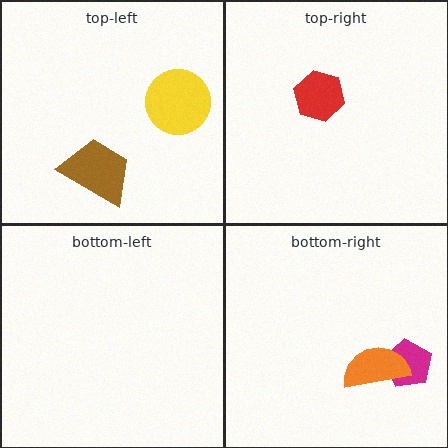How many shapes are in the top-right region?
1.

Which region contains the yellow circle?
The top-left region.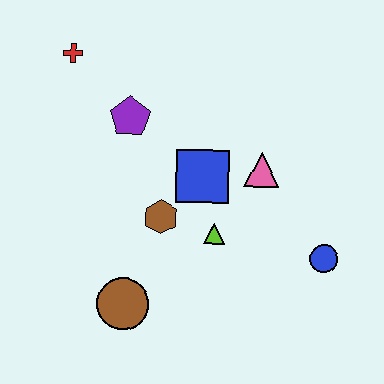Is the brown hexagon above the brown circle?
Yes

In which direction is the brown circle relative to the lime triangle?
The brown circle is to the left of the lime triangle.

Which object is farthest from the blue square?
The red cross is farthest from the blue square.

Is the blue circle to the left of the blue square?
No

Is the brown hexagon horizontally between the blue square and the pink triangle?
No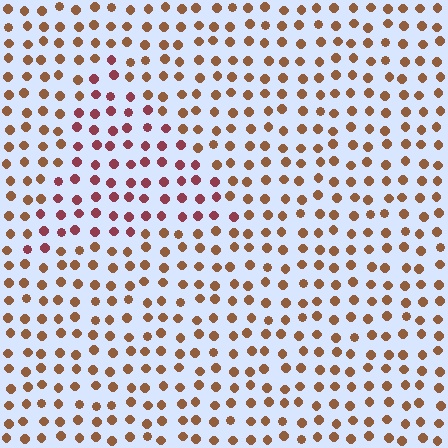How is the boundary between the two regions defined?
The boundary is defined purely by a slight shift in hue (about 37 degrees). Spacing, size, and orientation are identical on both sides.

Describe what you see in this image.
The image is filled with small brown elements in a uniform arrangement. A triangle-shaped region is visible where the elements are tinted to a slightly different hue, forming a subtle color boundary.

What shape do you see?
I see a triangle.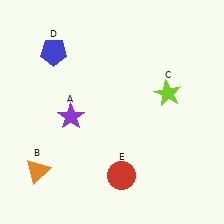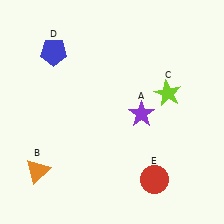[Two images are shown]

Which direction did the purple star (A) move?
The purple star (A) moved right.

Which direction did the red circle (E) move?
The red circle (E) moved right.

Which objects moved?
The objects that moved are: the purple star (A), the red circle (E).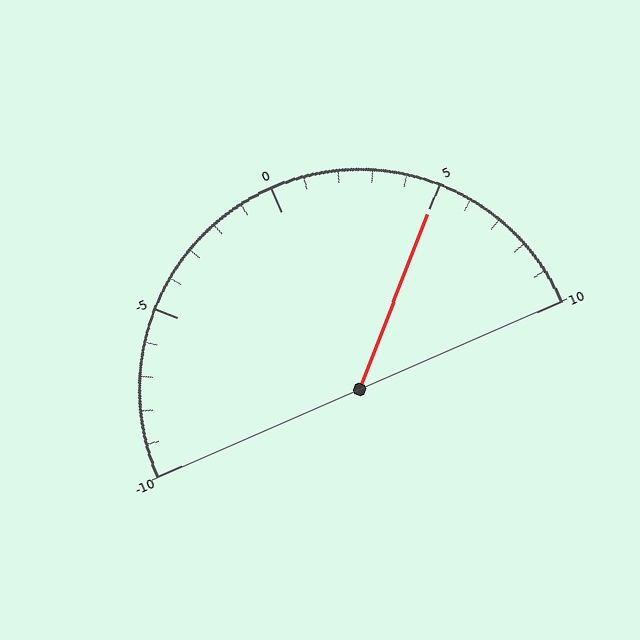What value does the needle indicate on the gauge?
The needle indicates approximately 5.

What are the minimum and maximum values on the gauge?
The gauge ranges from -10 to 10.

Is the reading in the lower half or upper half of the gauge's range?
The reading is in the upper half of the range (-10 to 10).